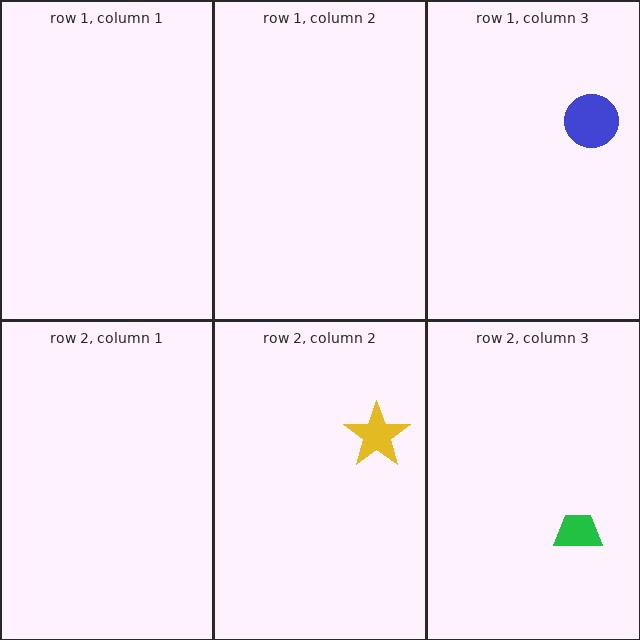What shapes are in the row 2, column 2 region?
The yellow star.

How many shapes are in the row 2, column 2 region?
1.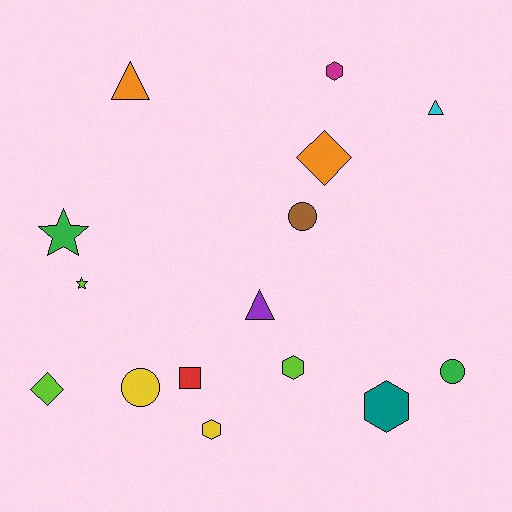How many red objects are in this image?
There is 1 red object.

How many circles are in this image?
There are 3 circles.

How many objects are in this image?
There are 15 objects.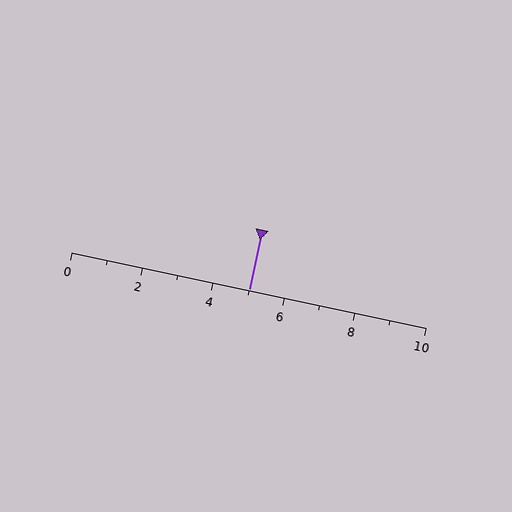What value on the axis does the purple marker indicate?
The marker indicates approximately 5.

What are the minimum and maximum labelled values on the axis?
The axis runs from 0 to 10.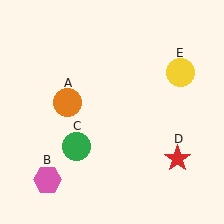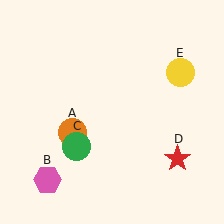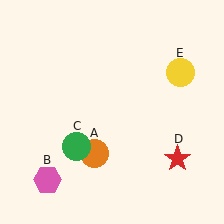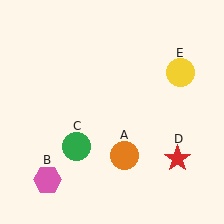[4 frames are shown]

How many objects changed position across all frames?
1 object changed position: orange circle (object A).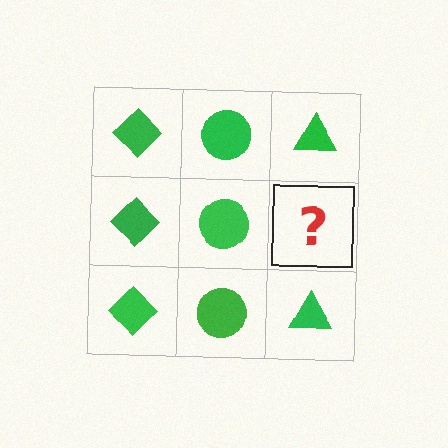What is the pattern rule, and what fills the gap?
The rule is that each column has a consistent shape. The gap should be filled with a green triangle.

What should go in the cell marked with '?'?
The missing cell should contain a green triangle.